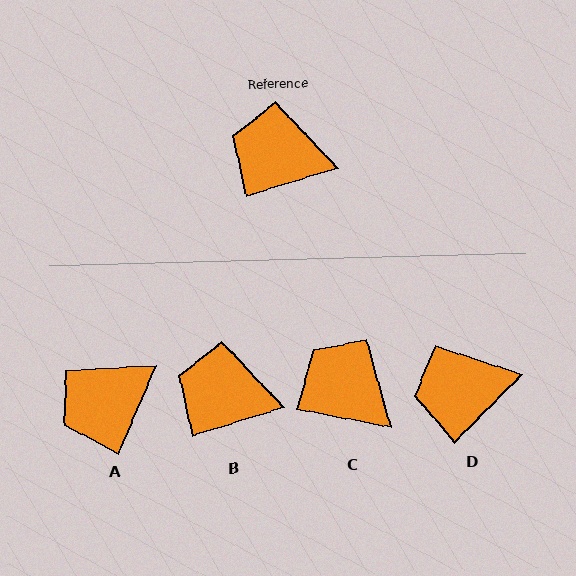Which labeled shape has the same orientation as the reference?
B.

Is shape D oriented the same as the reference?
No, it is off by about 29 degrees.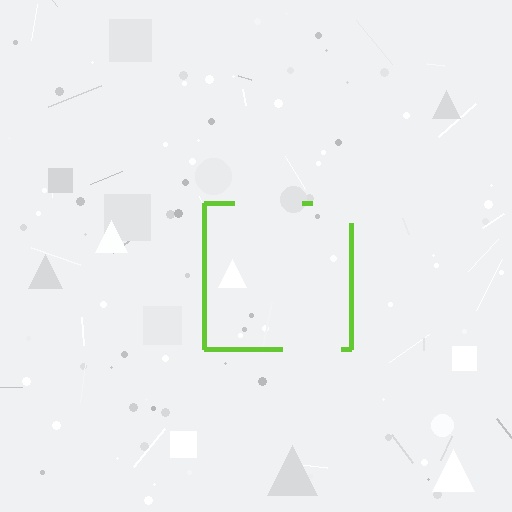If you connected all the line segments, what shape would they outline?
They would outline a square.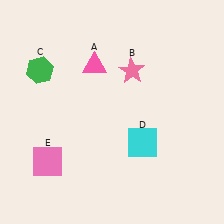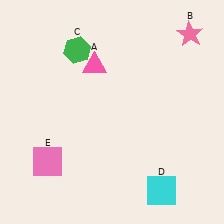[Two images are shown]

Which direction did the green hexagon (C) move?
The green hexagon (C) moved right.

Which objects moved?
The objects that moved are: the pink star (B), the green hexagon (C), the cyan square (D).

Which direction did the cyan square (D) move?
The cyan square (D) moved down.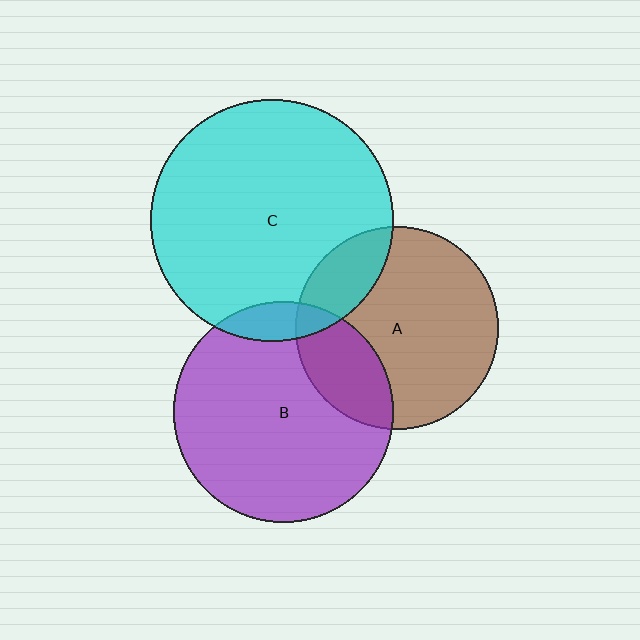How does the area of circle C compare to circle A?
Approximately 1.4 times.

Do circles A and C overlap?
Yes.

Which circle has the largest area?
Circle C (cyan).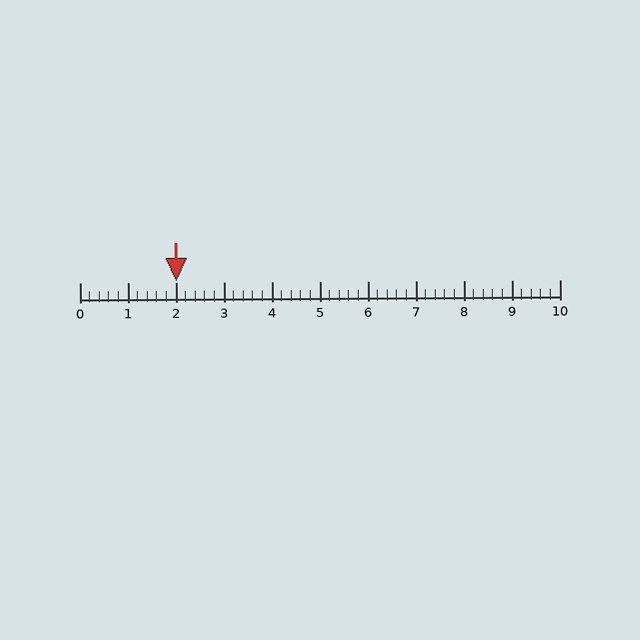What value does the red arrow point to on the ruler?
The red arrow points to approximately 2.0.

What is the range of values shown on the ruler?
The ruler shows values from 0 to 10.